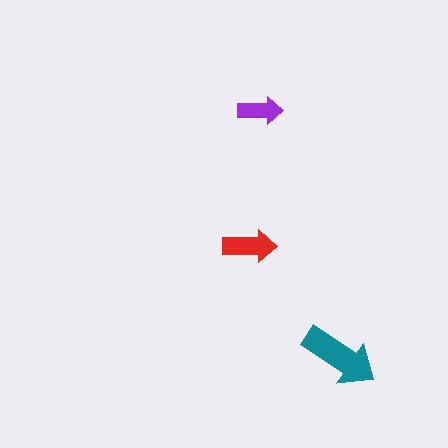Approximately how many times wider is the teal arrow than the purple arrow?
About 1.5 times wider.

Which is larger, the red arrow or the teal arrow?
The teal one.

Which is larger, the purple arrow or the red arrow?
The red one.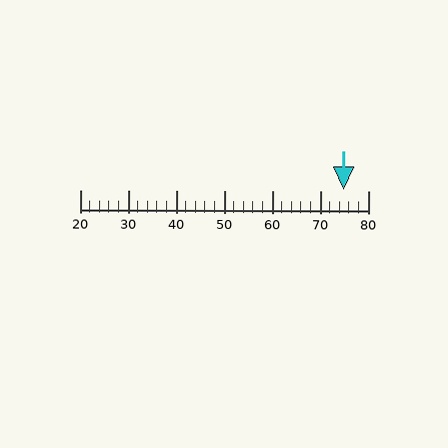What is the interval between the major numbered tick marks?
The major tick marks are spaced 10 units apart.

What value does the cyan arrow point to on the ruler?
The cyan arrow points to approximately 75.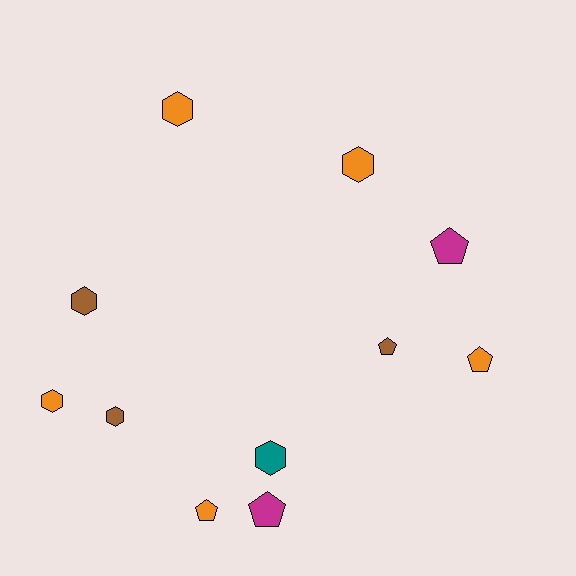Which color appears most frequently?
Orange, with 5 objects.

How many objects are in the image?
There are 11 objects.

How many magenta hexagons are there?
There are no magenta hexagons.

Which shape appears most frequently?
Hexagon, with 6 objects.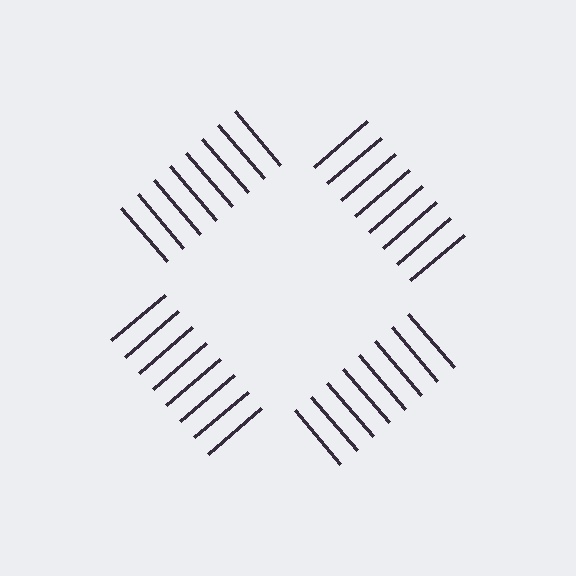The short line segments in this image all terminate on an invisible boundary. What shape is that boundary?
An illusory square — the line segments terminate on its edges but no continuous stroke is drawn.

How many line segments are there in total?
32 — 8 along each of the 4 edges.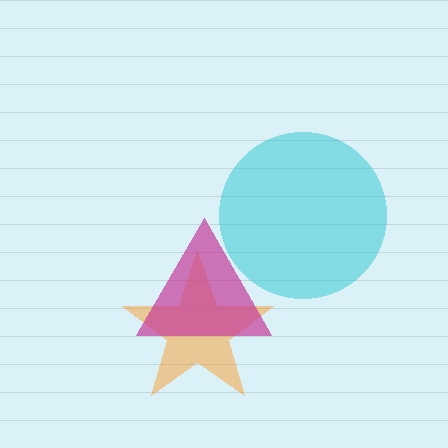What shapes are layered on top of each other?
The layered shapes are: a cyan circle, an orange star, a magenta triangle.